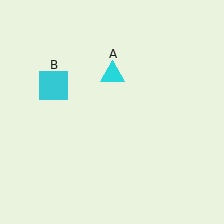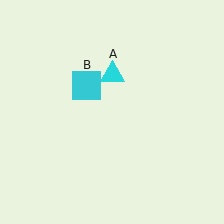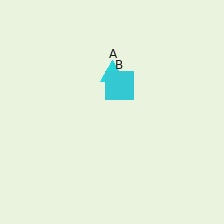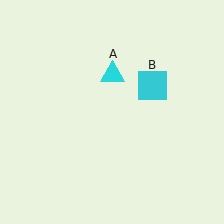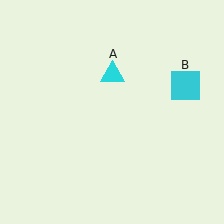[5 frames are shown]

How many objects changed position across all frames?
1 object changed position: cyan square (object B).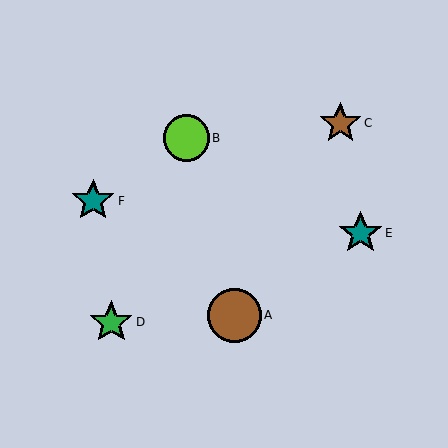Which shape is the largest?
The brown circle (labeled A) is the largest.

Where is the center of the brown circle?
The center of the brown circle is at (234, 315).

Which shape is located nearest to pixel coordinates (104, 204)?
The teal star (labeled F) at (93, 201) is nearest to that location.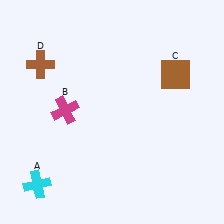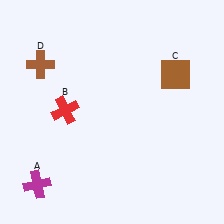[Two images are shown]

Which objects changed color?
A changed from cyan to magenta. B changed from magenta to red.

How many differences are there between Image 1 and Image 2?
There are 2 differences between the two images.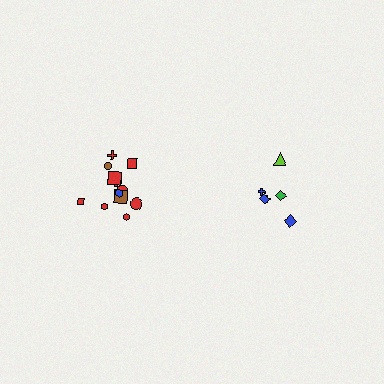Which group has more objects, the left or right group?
The left group.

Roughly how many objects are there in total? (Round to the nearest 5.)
Roughly 20 objects in total.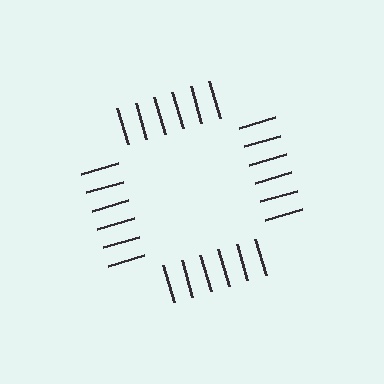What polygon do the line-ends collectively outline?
An illusory square — the line segments terminate on its edges but no continuous stroke is drawn.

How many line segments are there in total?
24 — 6 along each of the 4 edges.